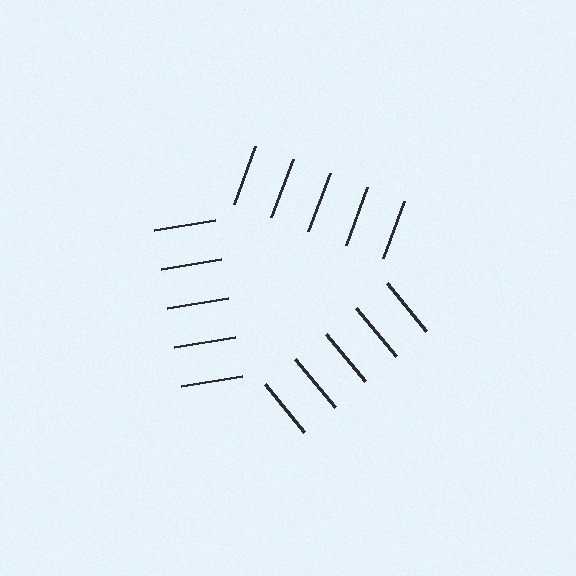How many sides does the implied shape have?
3 sides — the line-ends trace a triangle.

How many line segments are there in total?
15 — 5 along each of the 3 edges.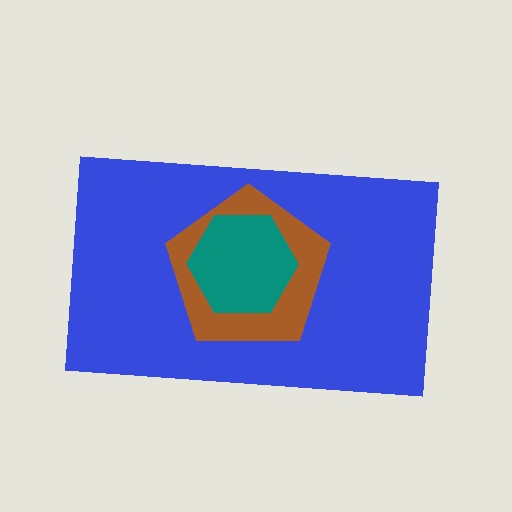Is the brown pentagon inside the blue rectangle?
Yes.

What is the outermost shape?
The blue rectangle.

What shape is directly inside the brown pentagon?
The teal hexagon.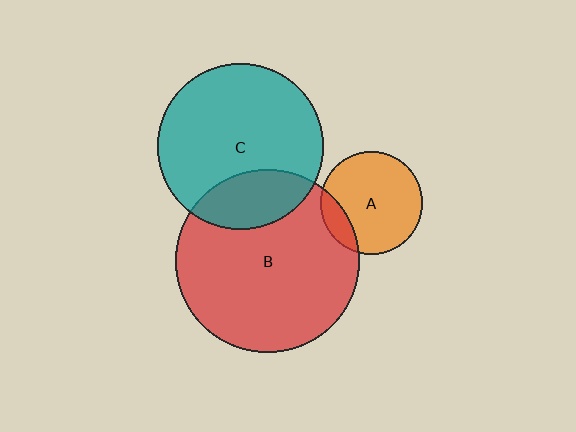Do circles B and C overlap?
Yes.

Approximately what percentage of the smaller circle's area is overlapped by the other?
Approximately 25%.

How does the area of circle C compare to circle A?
Approximately 2.6 times.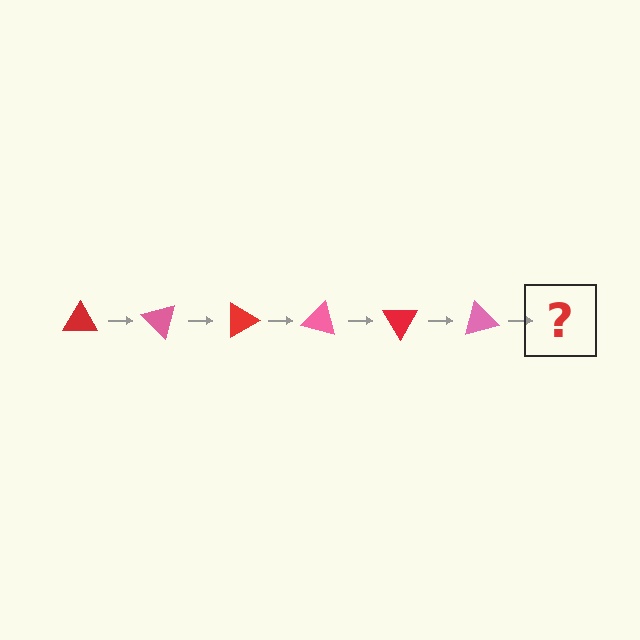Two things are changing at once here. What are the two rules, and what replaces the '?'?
The two rules are that it rotates 45 degrees each step and the color cycles through red and pink. The '?' should be a red triangle, rotated 270 degrees from the start.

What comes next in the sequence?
The next element should be a red triangle, rotated 270 degrees from the start.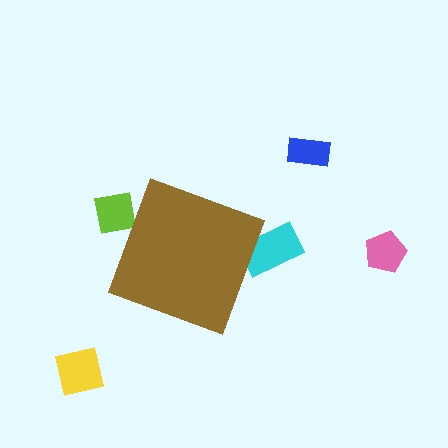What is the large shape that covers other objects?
A brown diamond.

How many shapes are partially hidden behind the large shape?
2 shapes are partially hidden.